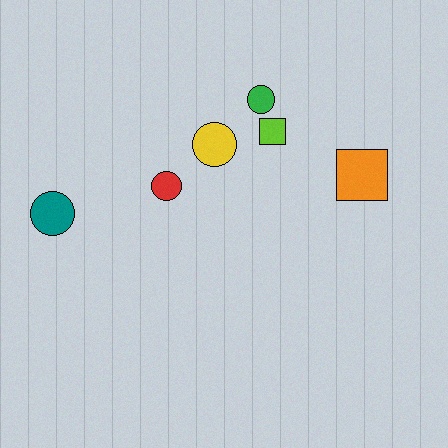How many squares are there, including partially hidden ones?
There are 2 squares.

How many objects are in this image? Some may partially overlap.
There are 6 objects.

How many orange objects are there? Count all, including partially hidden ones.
There is 1 orange object.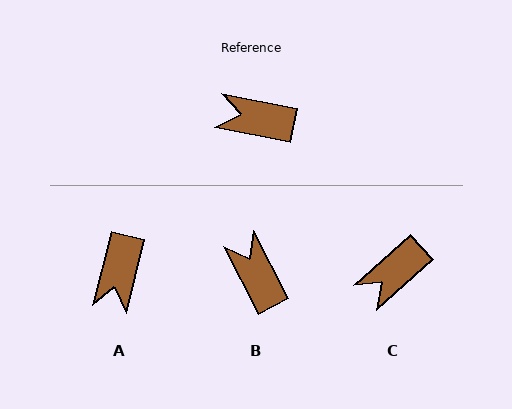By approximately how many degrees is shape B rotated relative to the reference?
Approximately 51 degrees clockwise.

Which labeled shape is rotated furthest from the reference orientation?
A, about 87 degrees away.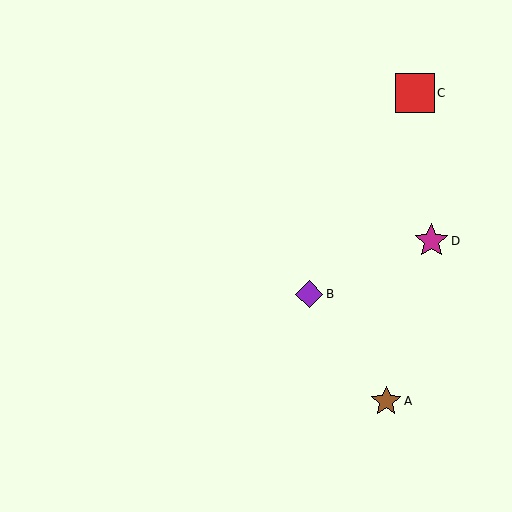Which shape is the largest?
The red square (labeled C) is the largest.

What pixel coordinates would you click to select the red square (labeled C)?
Click at (415, 93) to select the red square C.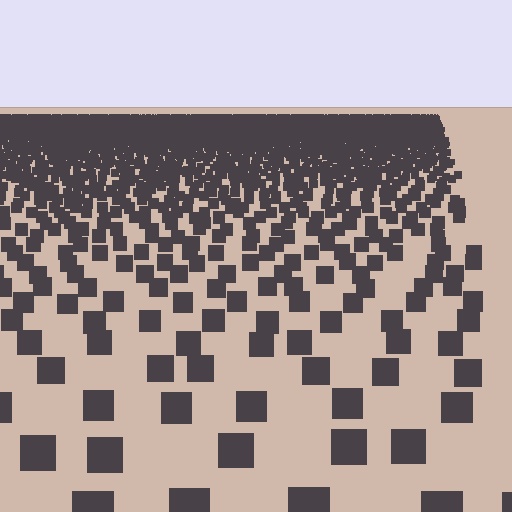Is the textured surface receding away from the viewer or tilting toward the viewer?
The surface is receding away from the viewer. Texture elements get smaller and denser toward the top.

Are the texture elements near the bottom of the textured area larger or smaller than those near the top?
Larger. Near the bottom, elements are closer to the viewer and appear at a bigger on-screen size.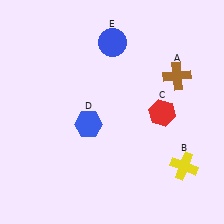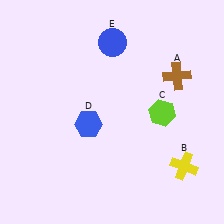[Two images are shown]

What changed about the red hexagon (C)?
In Image 1, C is red. In Image 2, it changed to lime.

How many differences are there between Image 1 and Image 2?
There is 1 difference between the two images.